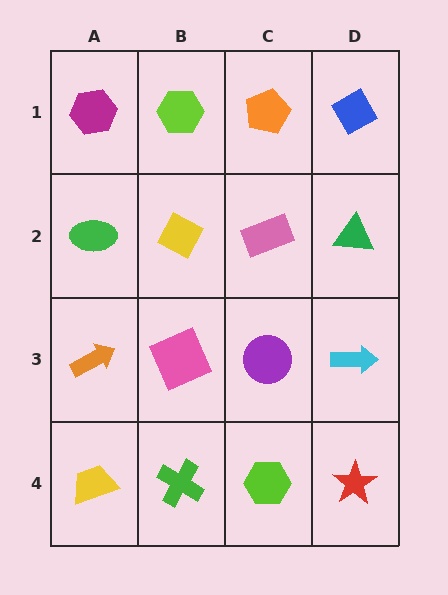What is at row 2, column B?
A yellow diamond.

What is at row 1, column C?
An orange pentagon.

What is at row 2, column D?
A green triangle.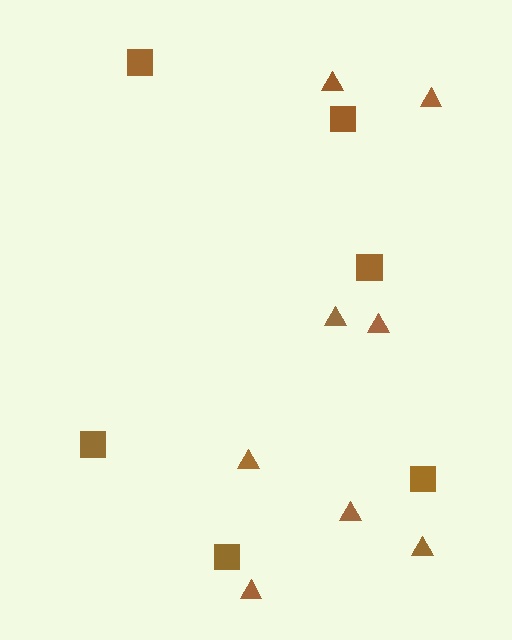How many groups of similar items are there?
There are 2 groups: one group of squares (6) and one group of triangles (8).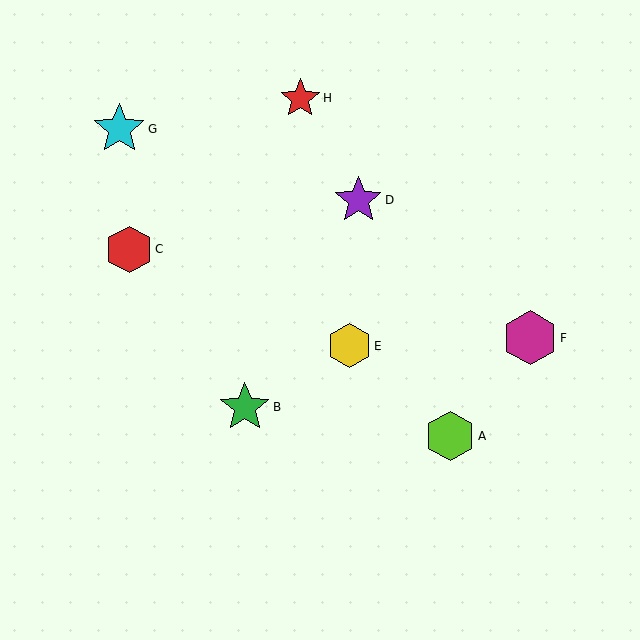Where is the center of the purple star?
The center of the purple star is at (358, 200).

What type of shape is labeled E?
Shape E is a yellow hexagon.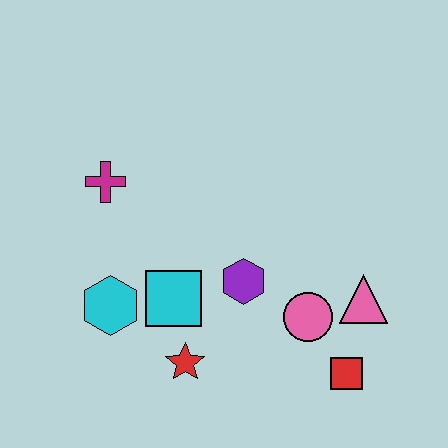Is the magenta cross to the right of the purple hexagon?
No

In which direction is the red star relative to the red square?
The red star is to the left of the red square.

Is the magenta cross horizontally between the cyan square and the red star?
No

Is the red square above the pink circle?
No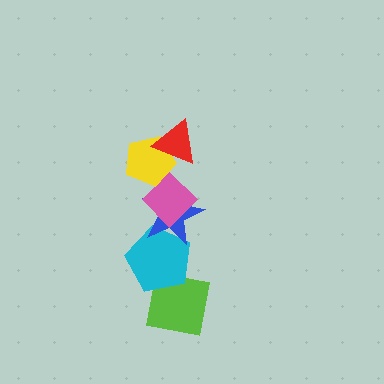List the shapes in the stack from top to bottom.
From top to bottom: the red triangle, the yellow pentagon, the pink diamond, the blue star, the cyan pentagon, the lime square.